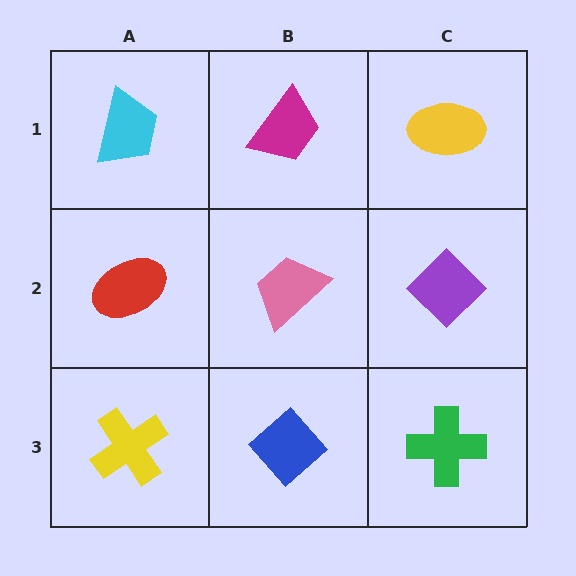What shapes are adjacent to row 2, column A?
A cyan trapezoid (row 1, column A), a yellow cross (row 3, column A), a pink trapezoid (row 2, column B).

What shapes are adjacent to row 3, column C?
A purple diamond (row 2, column C), a blue diamond (row 3, column B).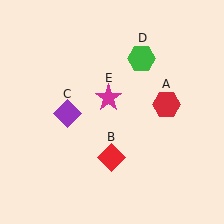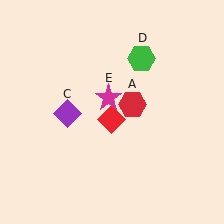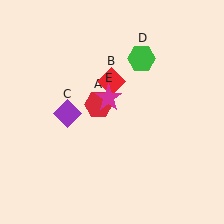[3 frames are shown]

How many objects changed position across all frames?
2 objects changed position: red hexagon (object A), red diamond (object B).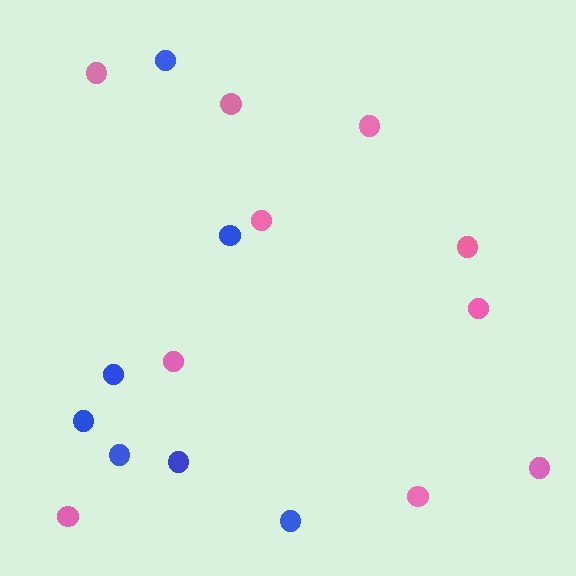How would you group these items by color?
There are 2 groups: one group of pink circles (10) and one group of blue circles (7).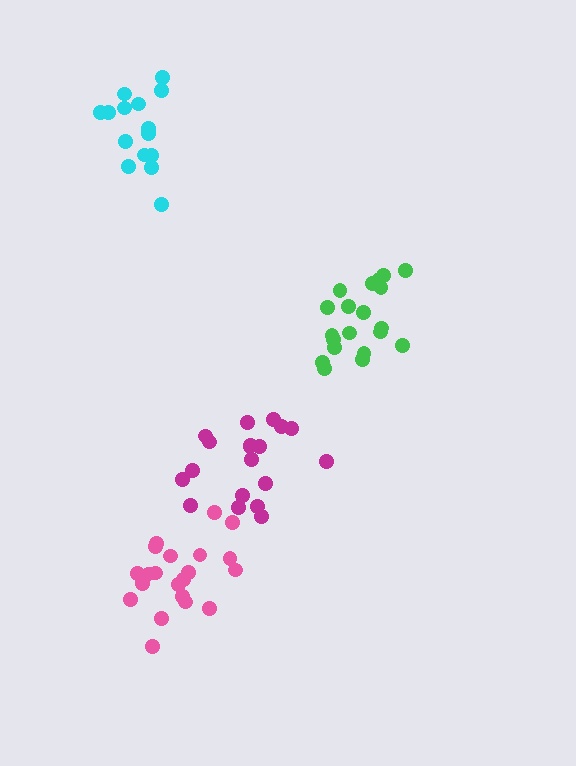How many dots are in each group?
Group 1: 19 dots, Group 2: 20 dots, Group 3: 15 dots, Group 4: 21 dots (75 total).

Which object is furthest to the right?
The green cluster is rightmost.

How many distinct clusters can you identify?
There are 4 distinct clusters.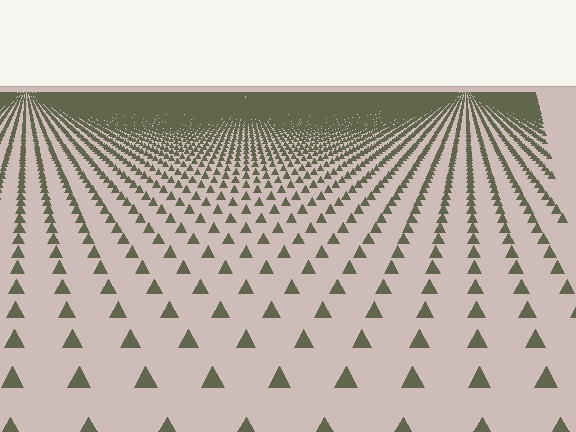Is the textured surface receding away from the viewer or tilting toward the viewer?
The surface is receding away from the viewer. Texture elements get smaller and denser toward the top.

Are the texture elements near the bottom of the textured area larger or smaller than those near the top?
Larger. Near the bottom, elements are closer to the viewer and appear at a bigger on-screen size.